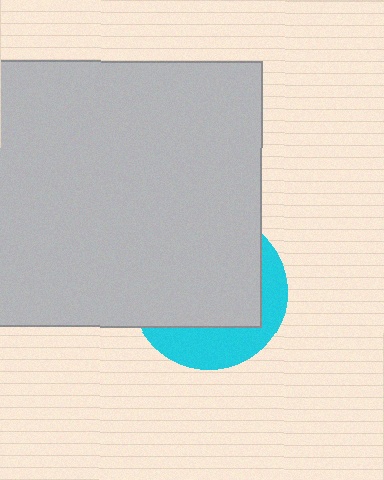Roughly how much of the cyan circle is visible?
A small part of it is visible (roughly 32%).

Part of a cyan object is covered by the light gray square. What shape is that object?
It is a circle.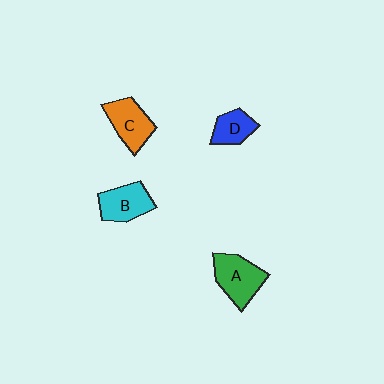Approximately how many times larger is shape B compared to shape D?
Approximately 1.4 times.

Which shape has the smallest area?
Shape D (blue).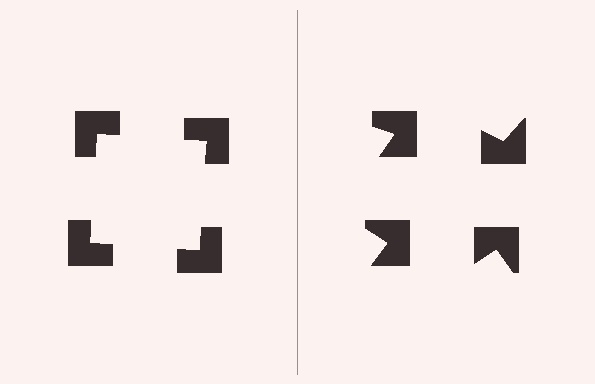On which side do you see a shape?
An illusory square appears on the left side. On the right side the wedge cuts are rotated, so no coherent shape forms.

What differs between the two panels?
The notched squares are positioned identically on both sides; only the wedge orientations differ. On the left they align to a square; on the right they are misaligned.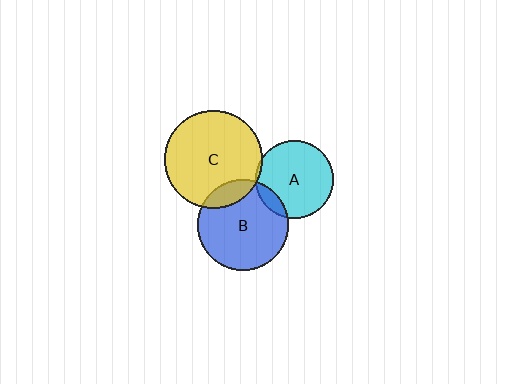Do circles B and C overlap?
Yes.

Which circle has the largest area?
Circle C (yellow).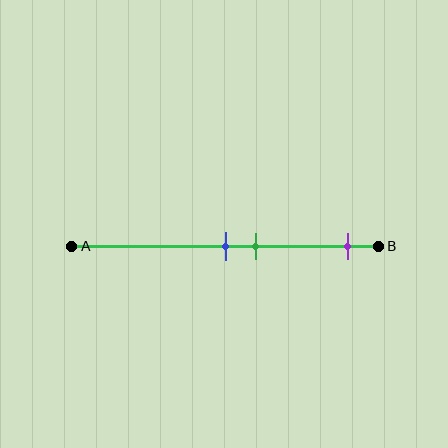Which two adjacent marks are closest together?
The blue and green marks are the closest adjacent pair.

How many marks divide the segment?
There are 3 marks dividing the segment.